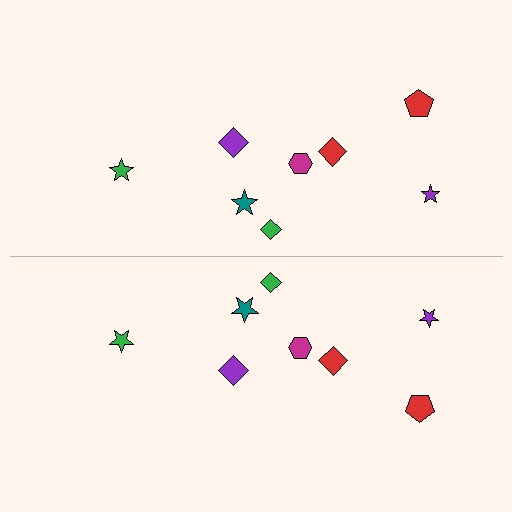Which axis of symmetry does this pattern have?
The pattern has a horizontal axis of symmetry running through the center of the image.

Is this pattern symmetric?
Yes, this pattern has bilateral (reflection) symmetry.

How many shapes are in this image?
There are 16 shapes in this image.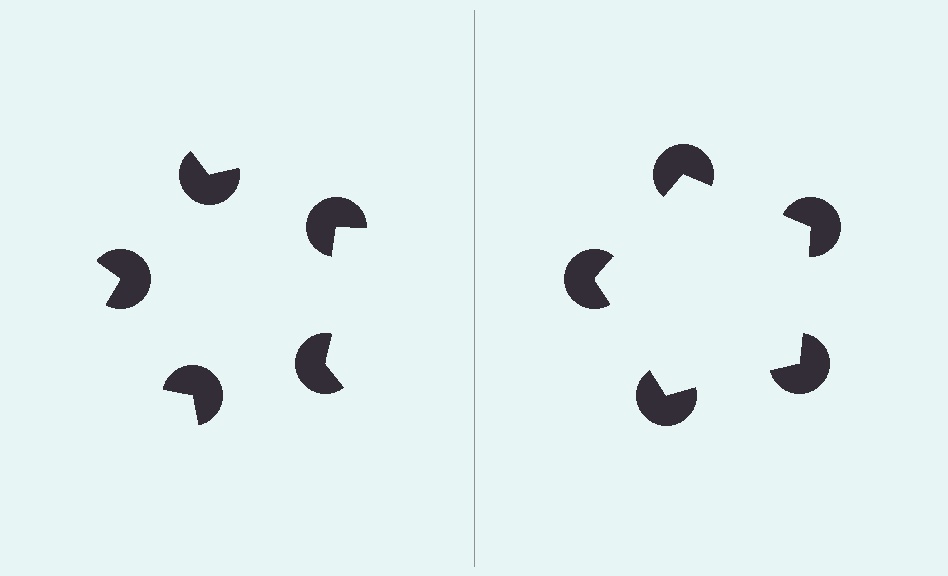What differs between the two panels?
The pac-man discs are positioned identically on both sides; only the wedge orientations differ. On the right they align to a pentagon; on the left they are misaligned.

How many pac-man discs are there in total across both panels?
10 — 5 on each side.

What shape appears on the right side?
An illusory pentagon.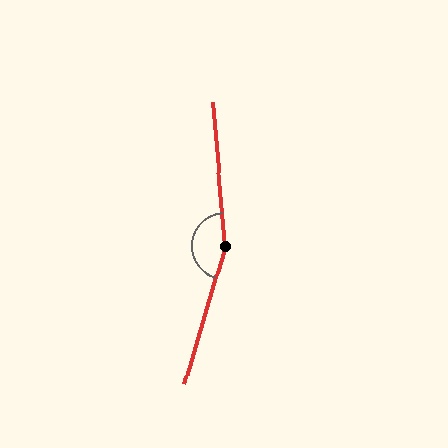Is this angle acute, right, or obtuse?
It is obtuse.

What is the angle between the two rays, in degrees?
Approximately 159 degrees.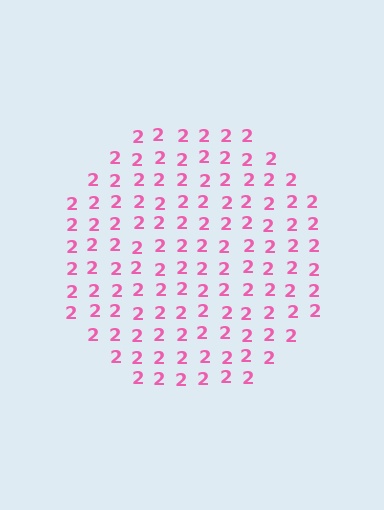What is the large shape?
The large shape is a circle.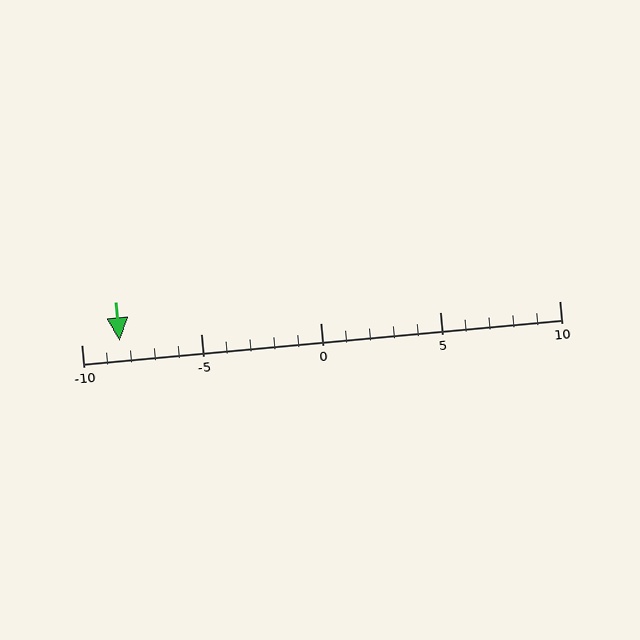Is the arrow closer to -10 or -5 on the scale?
The arrow is closer to -10.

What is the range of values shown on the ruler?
The ruler shows values from -10 to 10.